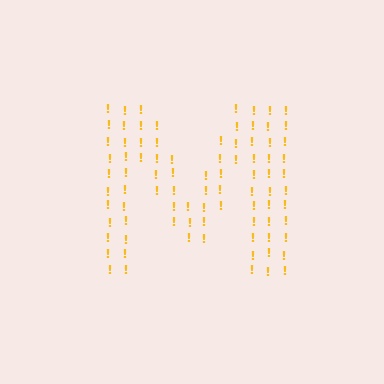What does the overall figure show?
The overall figure shows the letter M.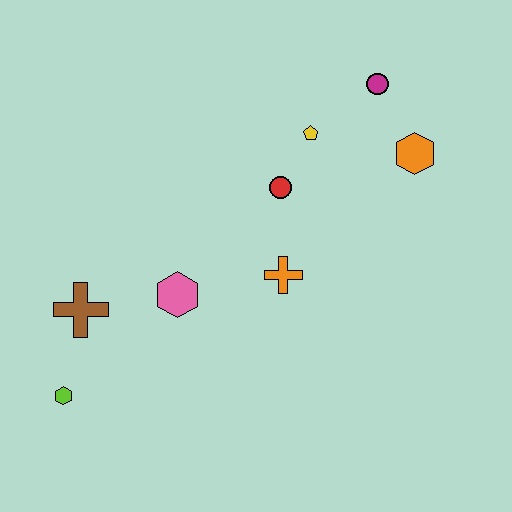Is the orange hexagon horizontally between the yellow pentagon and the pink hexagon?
No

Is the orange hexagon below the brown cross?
No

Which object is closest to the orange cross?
The red circle is closest to the orange cross.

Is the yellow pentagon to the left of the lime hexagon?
No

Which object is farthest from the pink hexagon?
The magenta circle is farthest from the pink hexagon.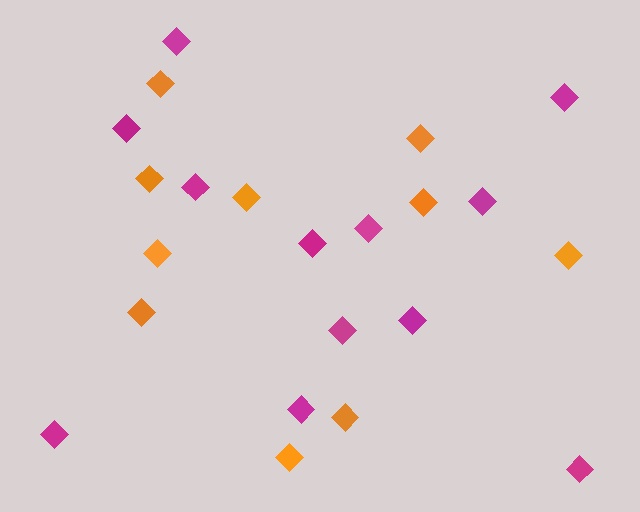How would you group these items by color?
There are 2 groups: one group of magenta diamonds (12) and one group of orange diamonds (10).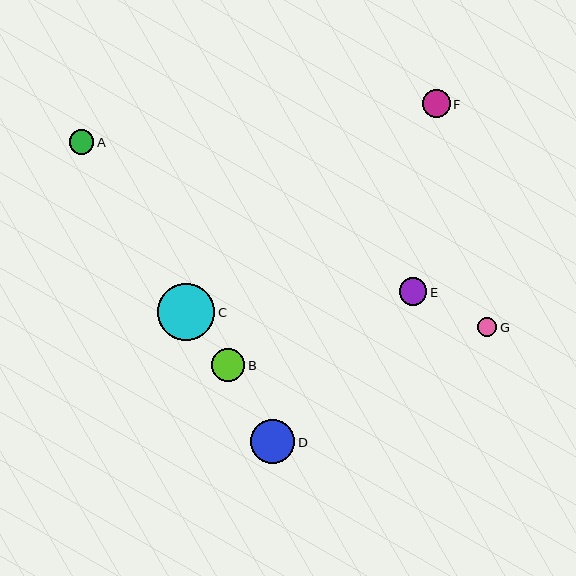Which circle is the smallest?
Circle G is the smallest with a size of approximately 19 pixels.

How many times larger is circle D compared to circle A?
Circle D is approximately 1.8 times the size of circle A.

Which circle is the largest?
Circle C is the largest with a size of approximately 57 pixels.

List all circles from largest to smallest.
From largest to smallest: C, D, B, F, E, A, G.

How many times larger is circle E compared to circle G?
Circle E is approximately 1.4 times the size of circle G.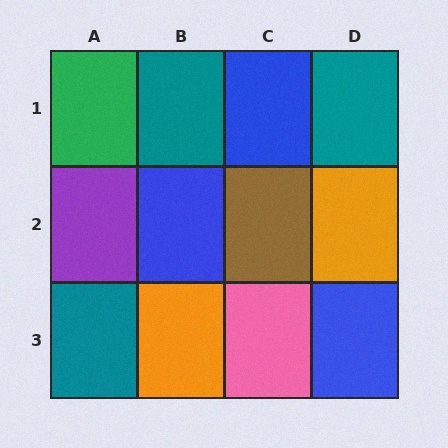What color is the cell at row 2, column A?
Purple.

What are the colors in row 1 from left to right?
Green, teal, blue, teal.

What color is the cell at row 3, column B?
Orange.